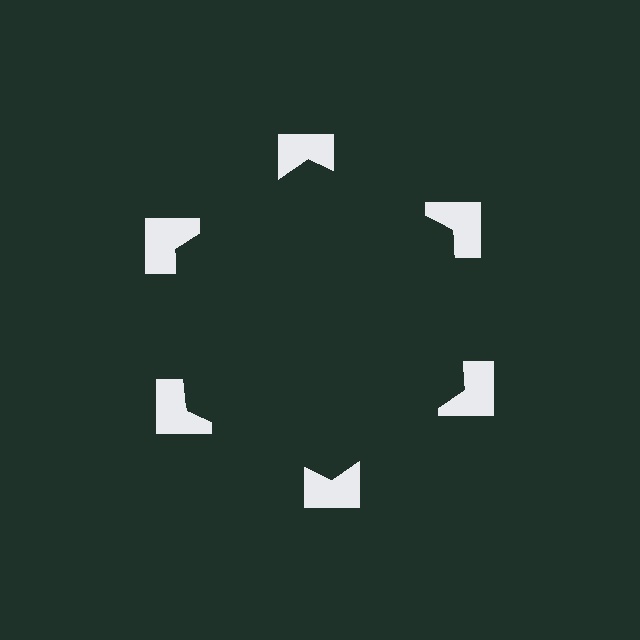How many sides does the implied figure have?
6 sides.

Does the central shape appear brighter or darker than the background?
It typically appears slightly darker than the background, even though no actual brightness change is drawn.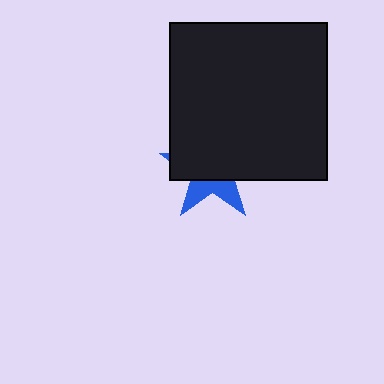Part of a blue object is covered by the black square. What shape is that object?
It is a star.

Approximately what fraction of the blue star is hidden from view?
Roughly 67% of the blue star is hidden behind the black square.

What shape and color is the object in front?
The object in front is a black square.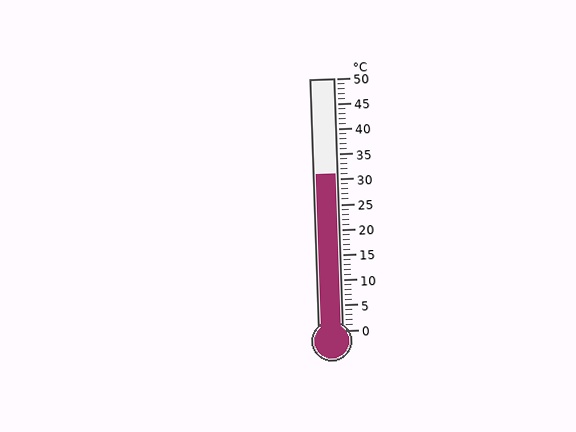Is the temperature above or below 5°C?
The temperature is above 5°C.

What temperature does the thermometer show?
The thermometer shows approximately 31°C.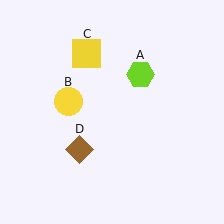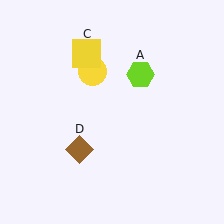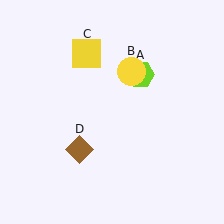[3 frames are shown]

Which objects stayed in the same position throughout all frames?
Lime hexagon (object A) and yellow square (object C) and brown diamond (object D) remained stationary.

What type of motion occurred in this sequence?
The yellow circle (object B) rotated clockwise around the center of the scene.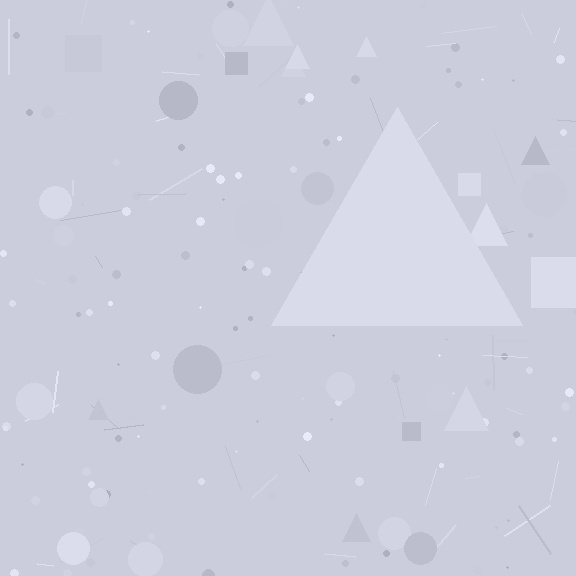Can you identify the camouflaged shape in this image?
The camouflaged shape is a triangle.